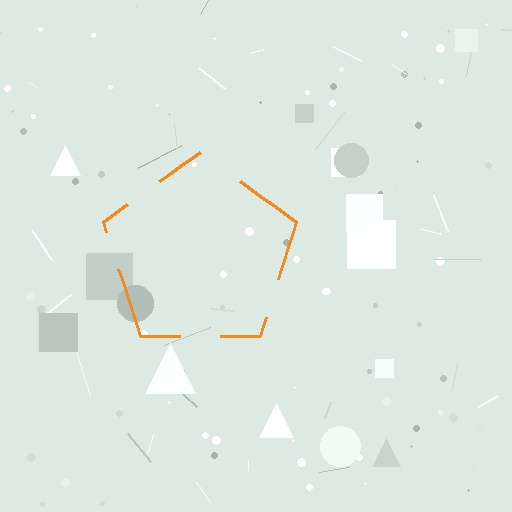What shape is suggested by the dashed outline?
The dashed outline suggests a pentagon.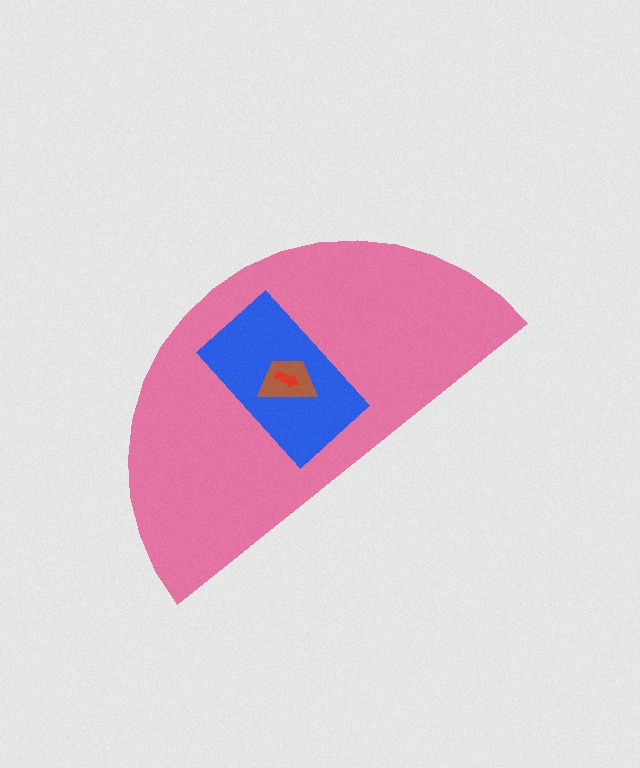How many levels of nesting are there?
4.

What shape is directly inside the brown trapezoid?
The red arrow.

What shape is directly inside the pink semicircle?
The blue rectangle.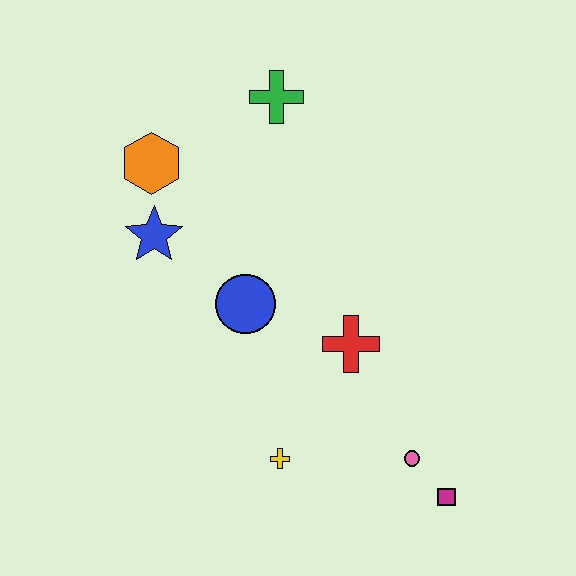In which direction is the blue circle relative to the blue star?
The blue circle is to the right of the blue star.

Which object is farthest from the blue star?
The magenta square is farthest from the blue star.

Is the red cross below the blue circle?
Yes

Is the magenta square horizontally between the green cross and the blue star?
No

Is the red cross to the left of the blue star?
No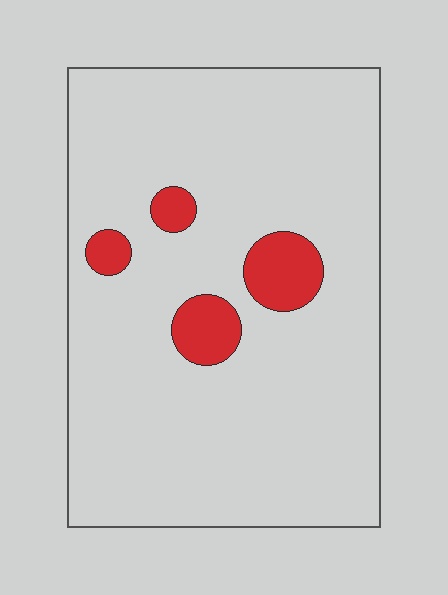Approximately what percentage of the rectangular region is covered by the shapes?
Approximately 10%.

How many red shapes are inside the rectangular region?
4.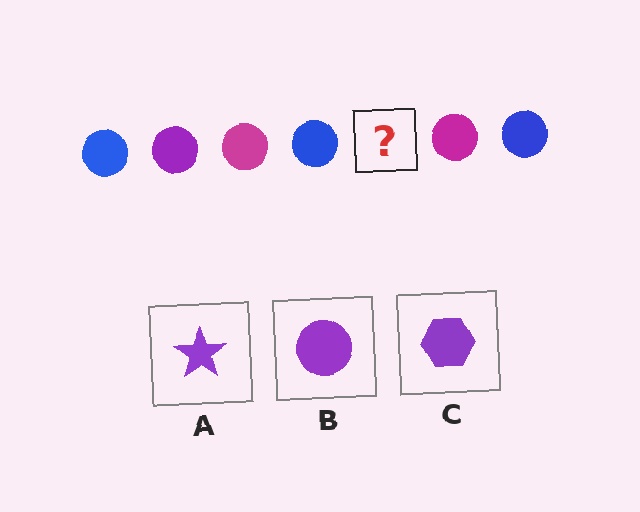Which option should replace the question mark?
Option B.